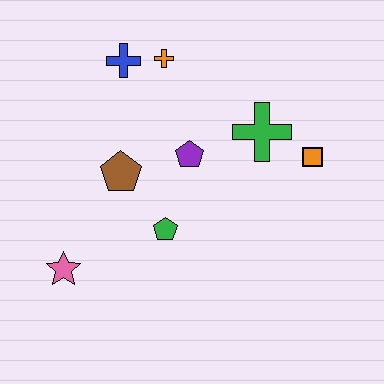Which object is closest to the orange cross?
The blue cross is closest to the orange cross.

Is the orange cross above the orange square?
Yes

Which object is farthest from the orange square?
The pink star is farthest from the orange square.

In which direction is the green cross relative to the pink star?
The green cross is to the right of the pink star.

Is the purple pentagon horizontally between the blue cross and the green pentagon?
No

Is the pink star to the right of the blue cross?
No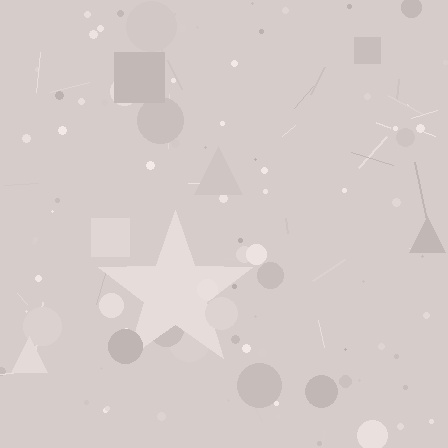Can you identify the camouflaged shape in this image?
The camouflaged shape is a star.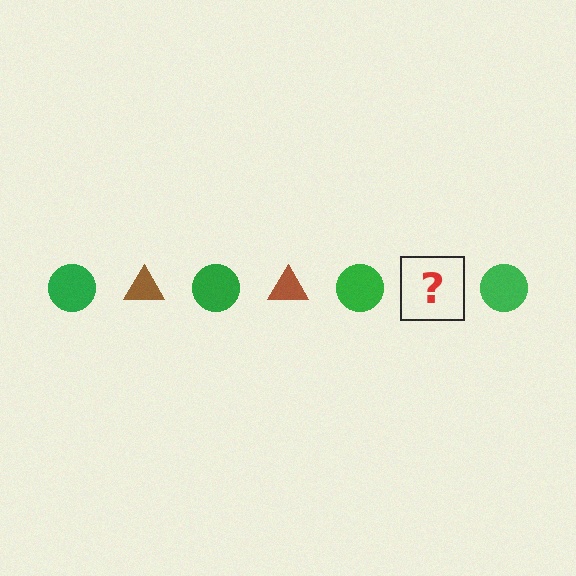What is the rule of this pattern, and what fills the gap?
The rule is that the pattern alternates between green circle and brown triangle. The gap should be filled with a brown triangle.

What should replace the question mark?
The question mark should be replaced with a brown triangle.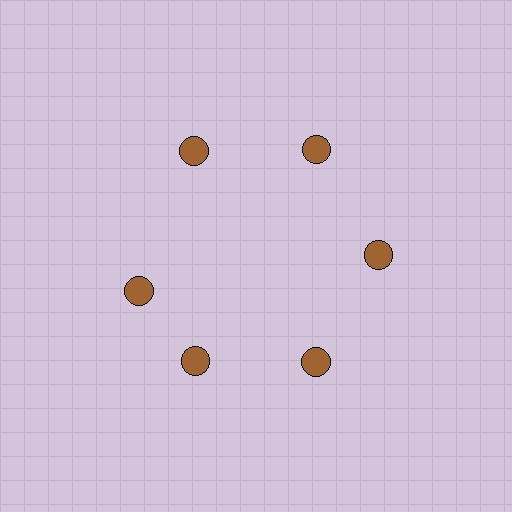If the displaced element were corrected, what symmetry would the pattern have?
It would have 6-fold rotational symmetry — the pattern would map onto itself every 60 degrees.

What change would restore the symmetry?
The symmetry would be restored by rotating it back into even spacing with its neighbors so that all 6 circles sit at equal angles and equal distance from the center.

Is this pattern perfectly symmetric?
No. The 6 brown circles are arranged in a ring, but one element near the 9 o'clock position is rotated out of alignment along the ring, breaking the 6-fold rotational symmetry.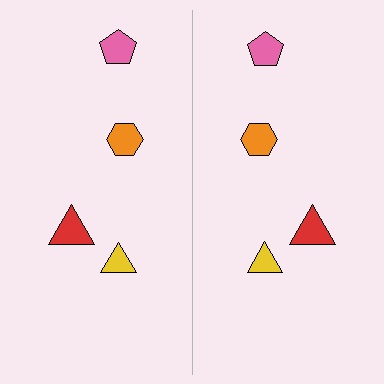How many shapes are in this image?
There are 8 shapes in this image.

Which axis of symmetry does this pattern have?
The pattern has a vertical axis of symmetry running through the center of the image.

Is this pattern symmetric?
Yes, this pattern has bilateral (reflection) symmetry.